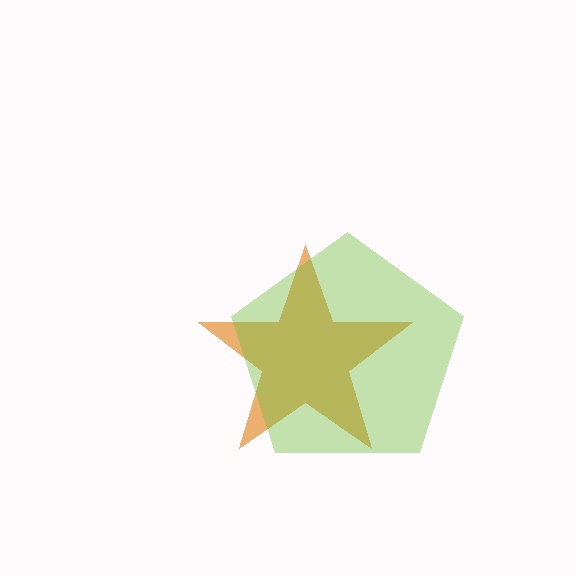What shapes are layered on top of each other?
The layered shapes are: an orange star, a lime pentagon.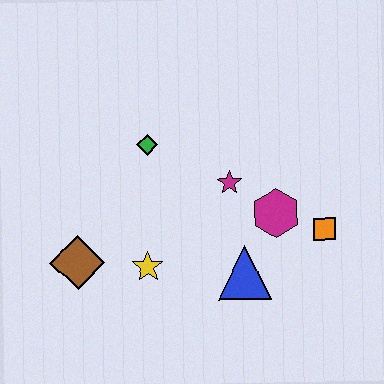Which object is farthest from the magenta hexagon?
The brown diamond is farthest from the magenta hexagon.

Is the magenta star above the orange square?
Yes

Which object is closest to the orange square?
The magenta hexagon is closest to the orange square.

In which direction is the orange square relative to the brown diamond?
The orange square is to the right of the brown diamond.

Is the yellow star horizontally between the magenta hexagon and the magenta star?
No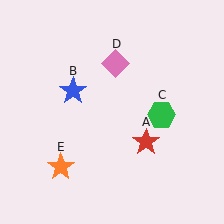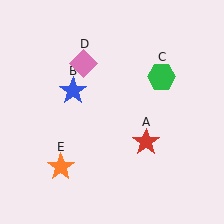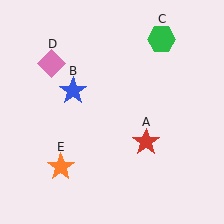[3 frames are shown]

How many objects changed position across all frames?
2 objects changed position: green hexagon (object C), pink diamond (object D).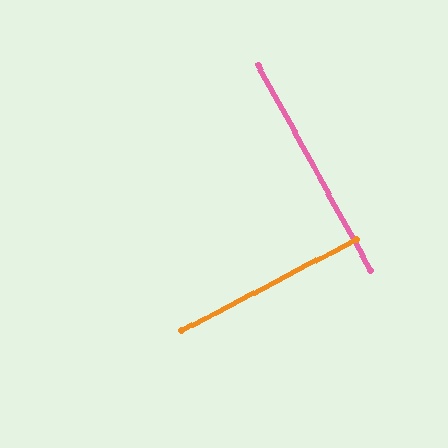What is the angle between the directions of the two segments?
Approximately 89 degrees.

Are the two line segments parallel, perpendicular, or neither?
Perpendicular — they meet at approximately 89°.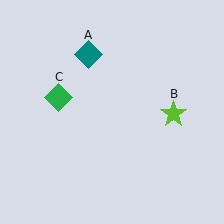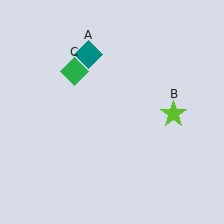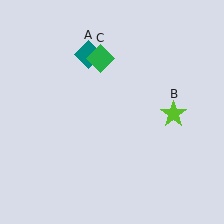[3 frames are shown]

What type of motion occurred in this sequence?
The green diamond (object C) rotated clockwise around the center of the scene.